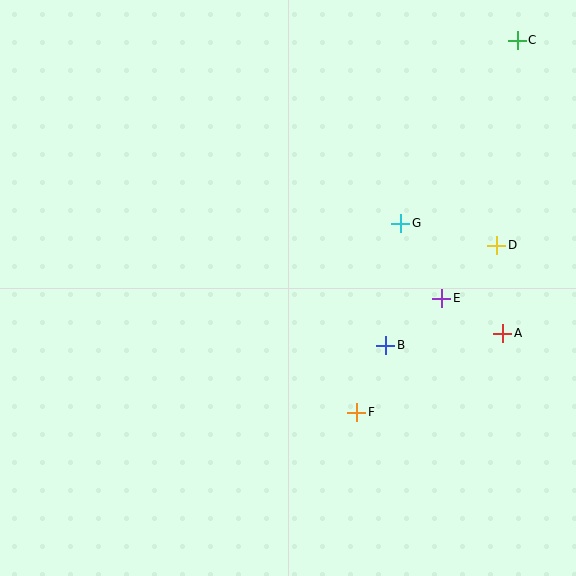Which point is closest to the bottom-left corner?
Point F is closest to the bottom-left corner.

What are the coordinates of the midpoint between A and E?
The midpoint between A and E is at (472, 316).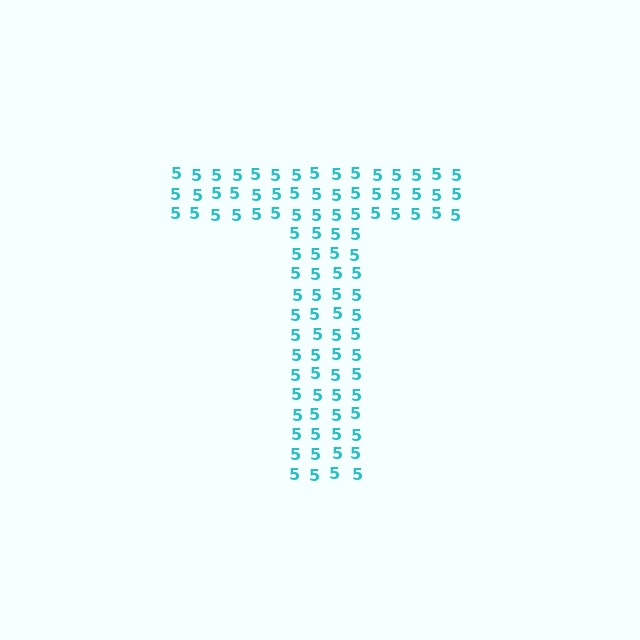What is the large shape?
The large shape is the letter T.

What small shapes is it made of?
It is made of small digit 5's.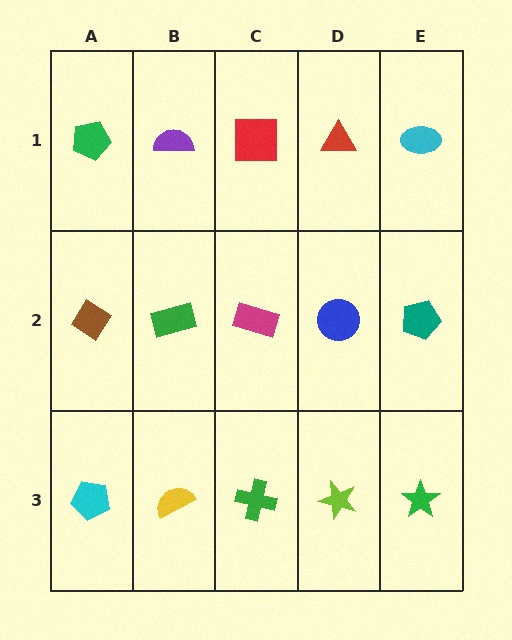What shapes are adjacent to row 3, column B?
A green rectangle (row 2, column B), a cyan pentagon (row 3, column A), a green cross (row 3, column C).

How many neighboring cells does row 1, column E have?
2.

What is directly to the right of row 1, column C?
A red triangle.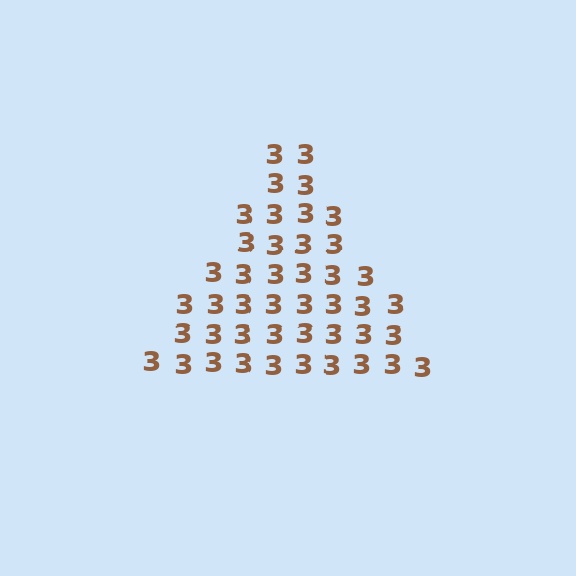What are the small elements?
The small elements are digit 3's.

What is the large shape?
The large shape is a triangle.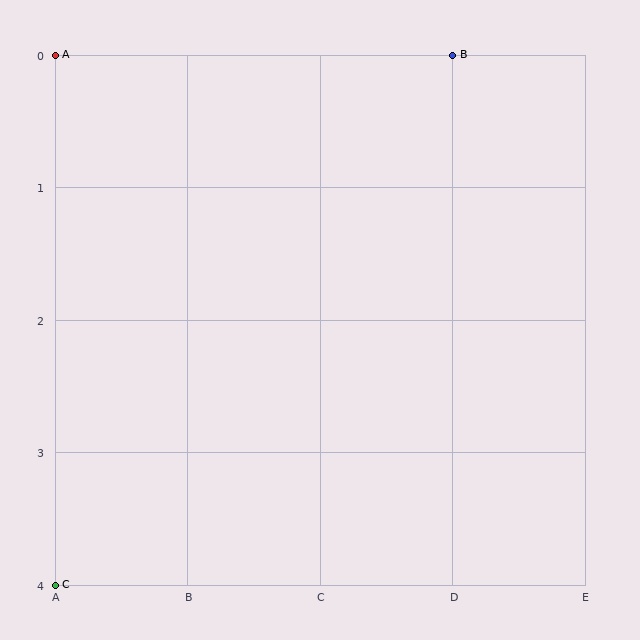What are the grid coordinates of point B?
Point B is at grid coordinates (D, 0).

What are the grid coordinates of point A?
Point A is at grid coordinates (A, 0).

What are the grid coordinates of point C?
Point C is at grid coordinates (A, 4).